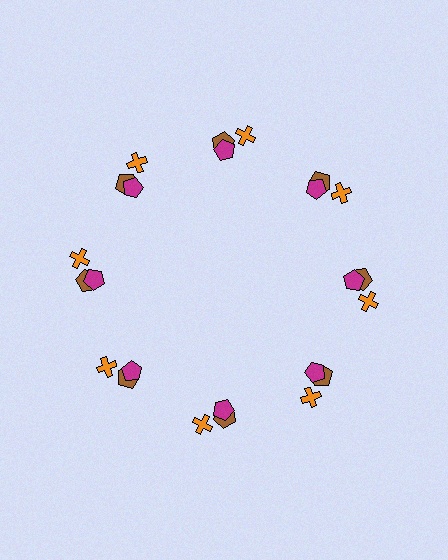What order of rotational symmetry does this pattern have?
This pattern has 8-fold rotational symmetry.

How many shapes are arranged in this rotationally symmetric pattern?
There are 24 shapes, arranged in 8 groups of 3.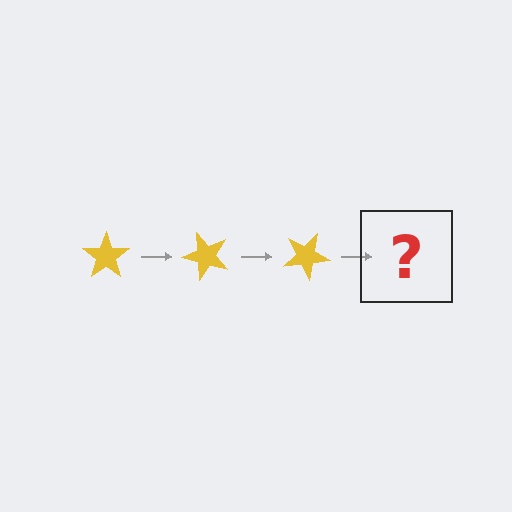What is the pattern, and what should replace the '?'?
The pattern is that the star rotates 50 degrees each step. The '?' should be a yellow star rotated 150 degrees.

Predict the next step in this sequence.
The next step is a yellow star rotated 150 degrees.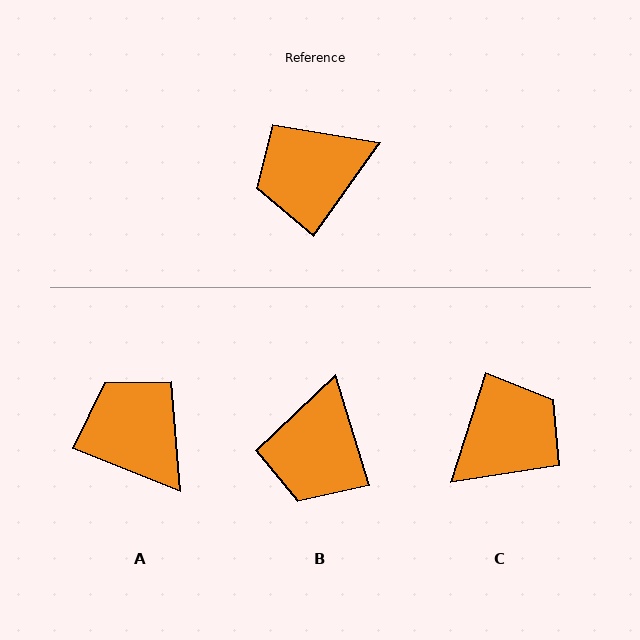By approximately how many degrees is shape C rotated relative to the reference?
Approximately 162 degrees clockwise.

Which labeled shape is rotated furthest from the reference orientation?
C, about 162 degrees away.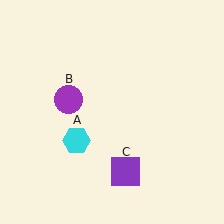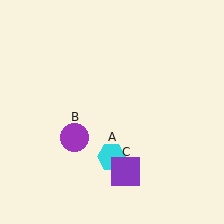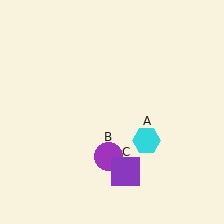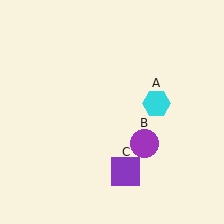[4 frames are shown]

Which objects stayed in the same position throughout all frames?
Purple square (object C) remained stationary.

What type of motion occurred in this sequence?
The cyan hexagon (object A), purple circle (object B) rotated counterclockwise around the center of the scene.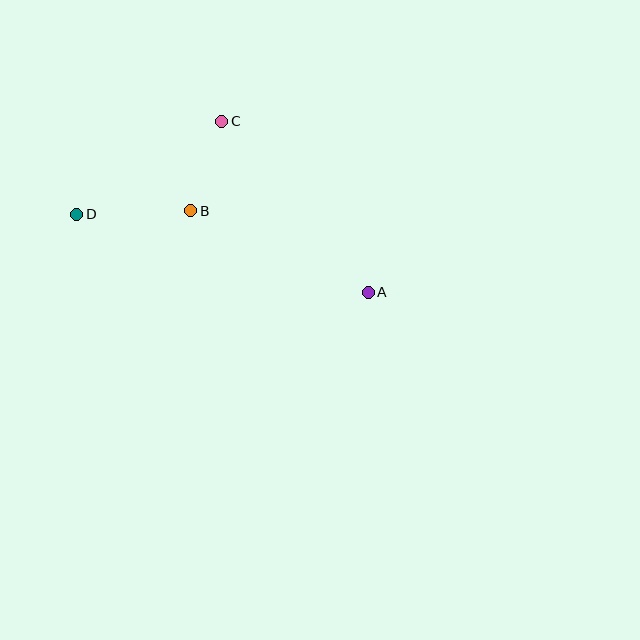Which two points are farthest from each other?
Points A and D are farthest from each other.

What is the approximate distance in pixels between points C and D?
The distance between C and D is approximately 172 pixels.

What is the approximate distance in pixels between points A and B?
The distance between A and B is approximately 195 pixels.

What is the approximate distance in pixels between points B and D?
The distance between B and D is approximately 114 pixels.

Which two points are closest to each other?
Points B and C are closest to each other.